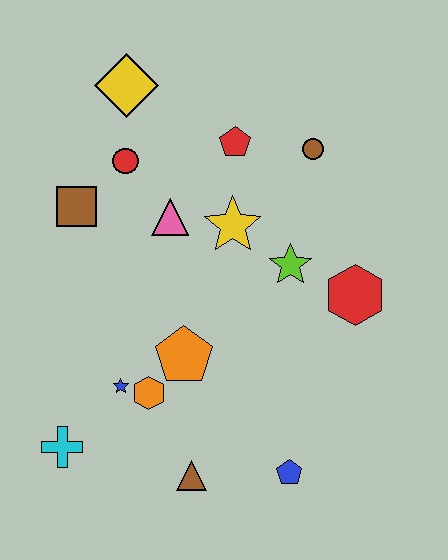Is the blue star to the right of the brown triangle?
No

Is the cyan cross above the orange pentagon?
No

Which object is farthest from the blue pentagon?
The yellow diamond is farthest from the blue pentagon.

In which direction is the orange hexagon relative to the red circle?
The orange hexagon is below the red circle.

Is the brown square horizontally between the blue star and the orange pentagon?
No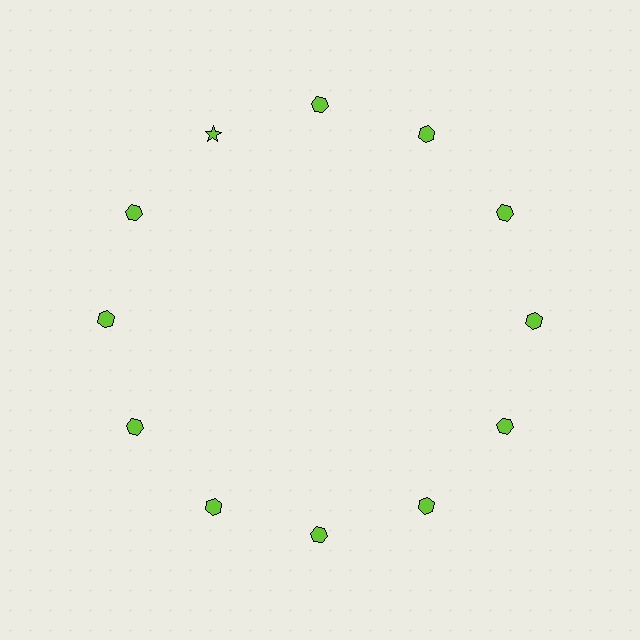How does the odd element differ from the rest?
It has a different shape: star instead of hexagon.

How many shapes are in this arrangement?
There are 12 shapes arranged in a ring pattern.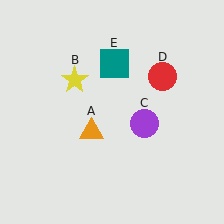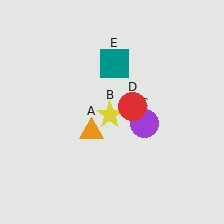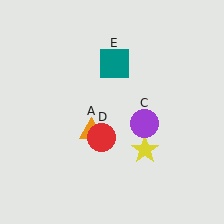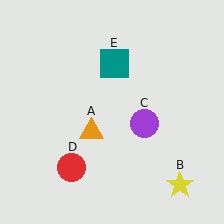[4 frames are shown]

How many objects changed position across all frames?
2 objects changed position: yellow star (object B), red circle (object D).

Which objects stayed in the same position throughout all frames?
Orange triangle (object A) and purple circle (object C) and teal square (object E) remained stationary.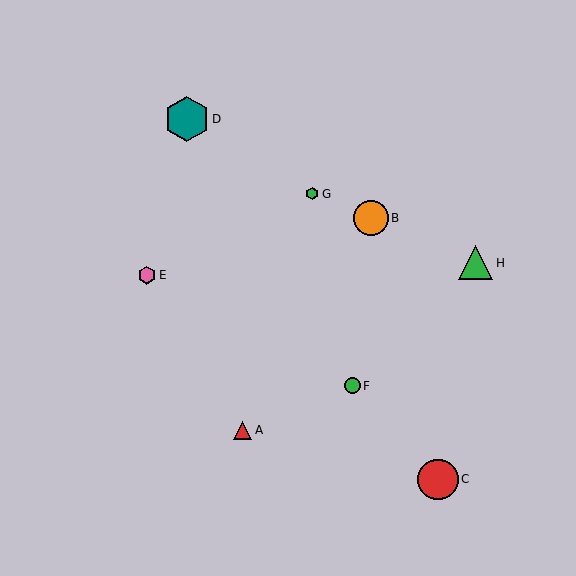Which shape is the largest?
The teal hexagon (labeled D) is the largest.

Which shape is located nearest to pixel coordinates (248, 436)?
The red triangle (labeled A) at (243, 430) is nearest to that location.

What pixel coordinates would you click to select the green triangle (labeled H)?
Click at (476, 263) to select the green triangle H.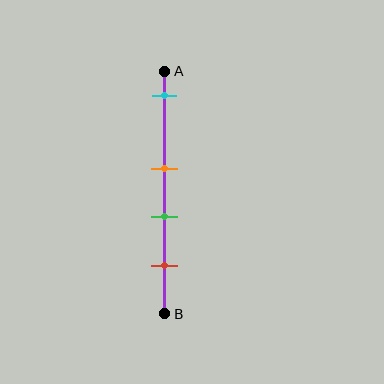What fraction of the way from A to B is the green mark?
The green mark is approximately 60% (0.6) of the way from A to B.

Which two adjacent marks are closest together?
The orange and green marks are the closest adjacent pair.